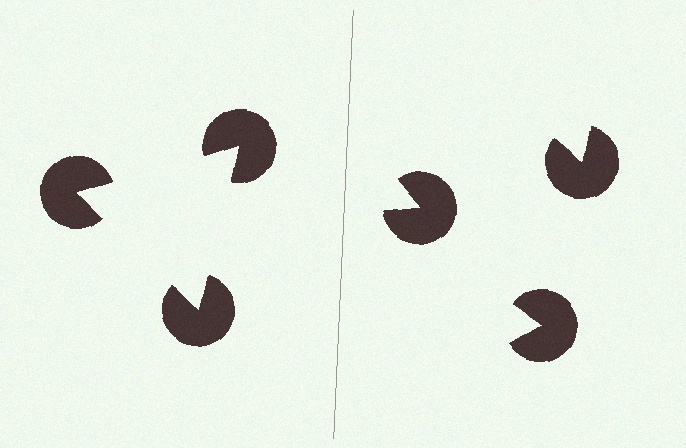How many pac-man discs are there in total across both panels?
6 — 3 on each side.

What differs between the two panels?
The pac-man discs are positioned identically on both sides; only the wedge orientations differ. On the left they align to a triangle; on the right they are misaligned.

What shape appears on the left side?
An illusory triangle.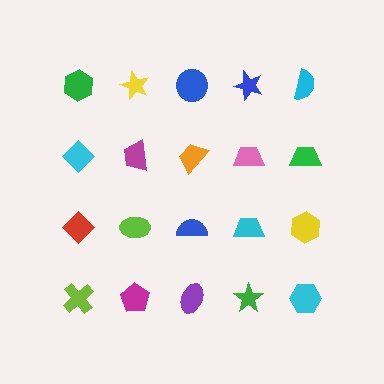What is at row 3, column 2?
A lime ellipse.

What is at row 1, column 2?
A yellow star.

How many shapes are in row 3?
5 shapes.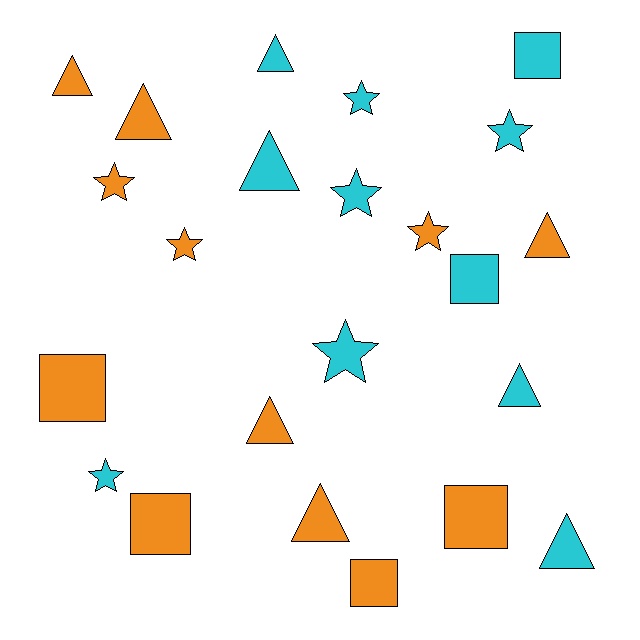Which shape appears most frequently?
Triangle, with 9 objects.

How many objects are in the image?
There are 23 objects.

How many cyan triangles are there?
There are 4 cyan triangles.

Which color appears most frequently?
Orange, with 12 objects.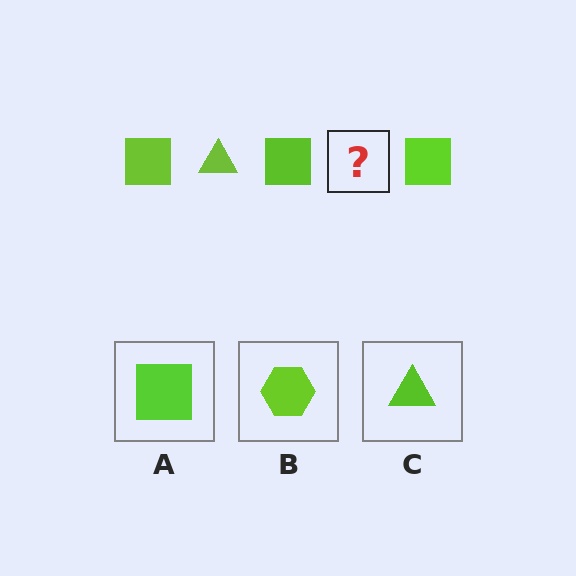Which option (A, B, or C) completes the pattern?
C.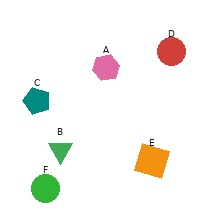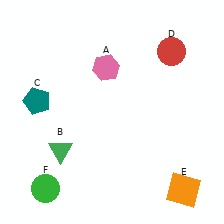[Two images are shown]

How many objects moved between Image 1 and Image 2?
1 object moved between the two images.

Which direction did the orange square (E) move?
The orange square (E) moved right.